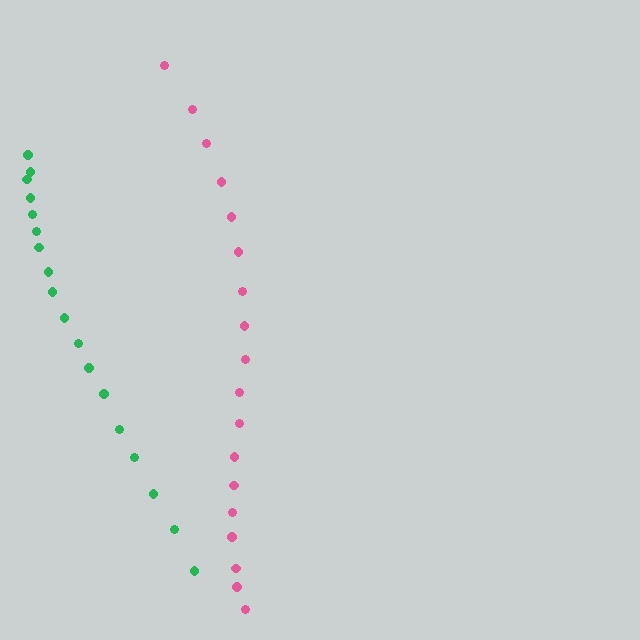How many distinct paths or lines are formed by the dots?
There are 2 distinct paths.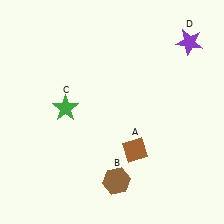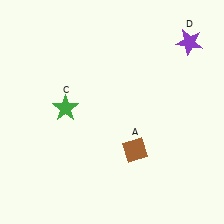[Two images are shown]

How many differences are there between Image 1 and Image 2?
There is 1 difference between the two images.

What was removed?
The brown hexagon (B) was removed in Image 2.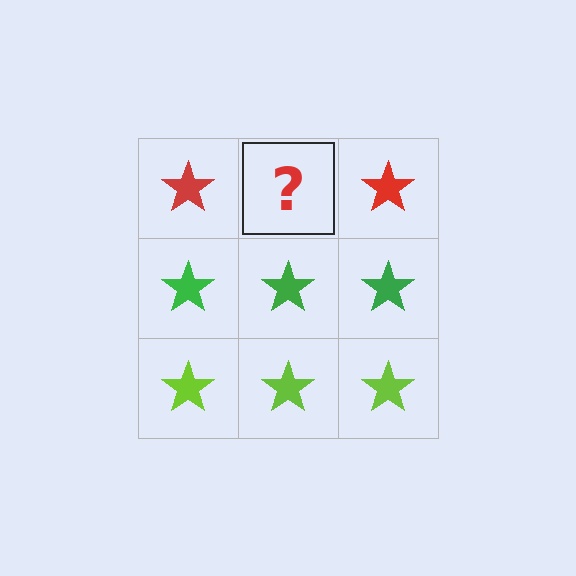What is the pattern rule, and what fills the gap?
The rule is that each row has a consistent color. The gap should be filled with a red star.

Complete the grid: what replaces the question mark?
The question mark should be replaced with a red star.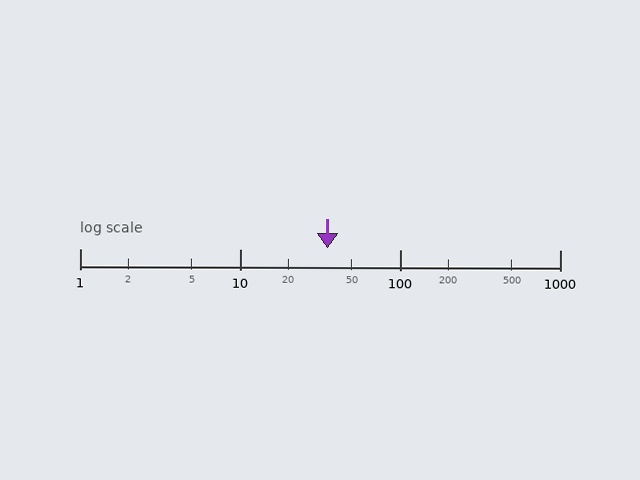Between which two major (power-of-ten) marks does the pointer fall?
The pointer is between 10 and 100.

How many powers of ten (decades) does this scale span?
The scale spans 3 decades, from 1 to 1000.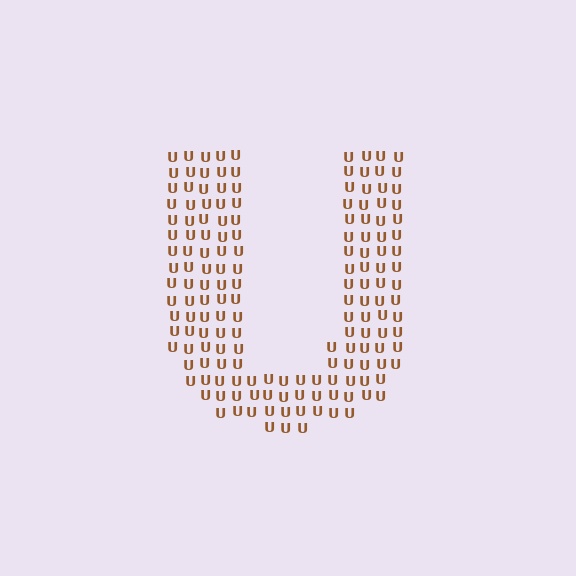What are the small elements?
The small elements are letter U's.